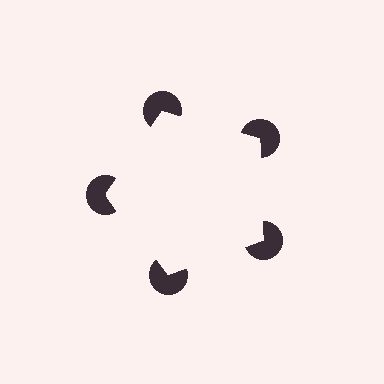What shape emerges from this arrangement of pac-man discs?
An illusory pentagon — its edges are inferred from the aligned wedge cuts in the pac-man discs, not physically drawn.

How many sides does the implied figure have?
5 sides.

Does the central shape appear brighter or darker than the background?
It typically appears slightly brighter than the background, even though no actual brightness change is drawn.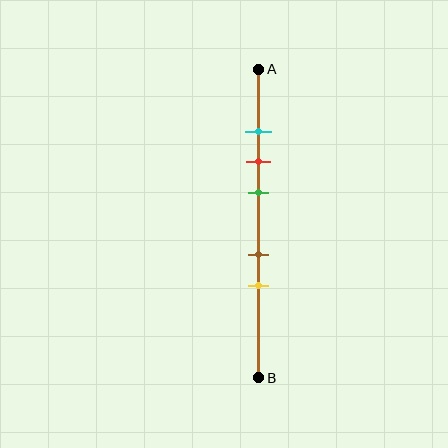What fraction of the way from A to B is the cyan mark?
The cyan mark is approximately 20% (0.2) of the way from A to B.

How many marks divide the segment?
There are 5 marks dividing the segment.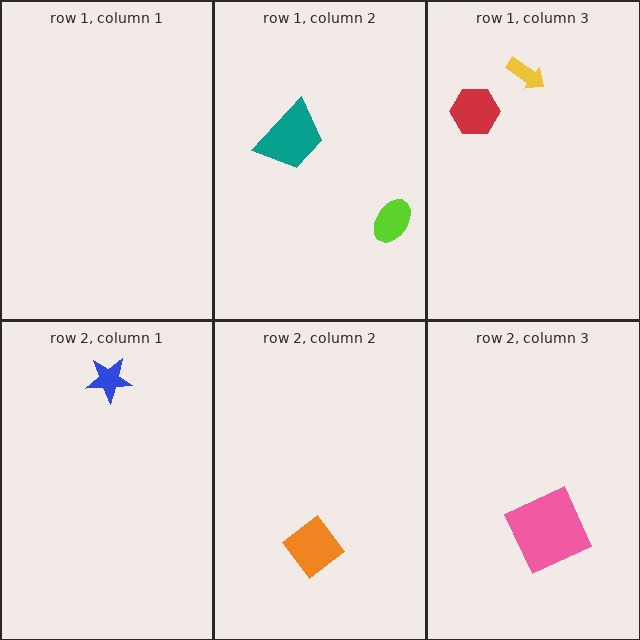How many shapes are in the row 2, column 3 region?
1.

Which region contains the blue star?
The row 2, column 1 region.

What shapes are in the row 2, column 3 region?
The pink square.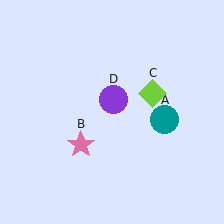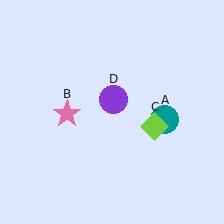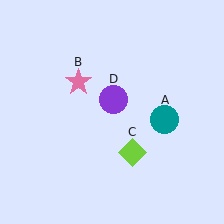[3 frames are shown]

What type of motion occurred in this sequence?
The pink star (object B), lime diamond (object C) rotated clockwise around the center of the scene.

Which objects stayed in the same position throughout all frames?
Teal circle (object A) and purple circle (object D) remained stationary.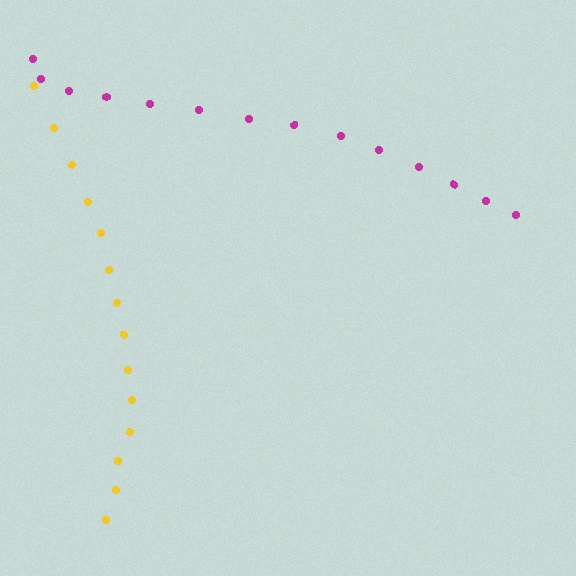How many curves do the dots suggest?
There are 2 distinct paths.